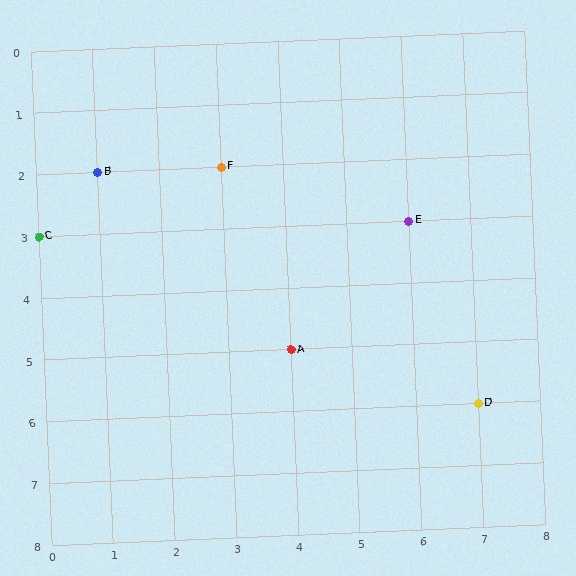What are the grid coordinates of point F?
Point F is at grid coordinates (3, 2).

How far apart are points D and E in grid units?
Points D and E are 1 column and 3 rows apart (about 3.2 grid units diagonally).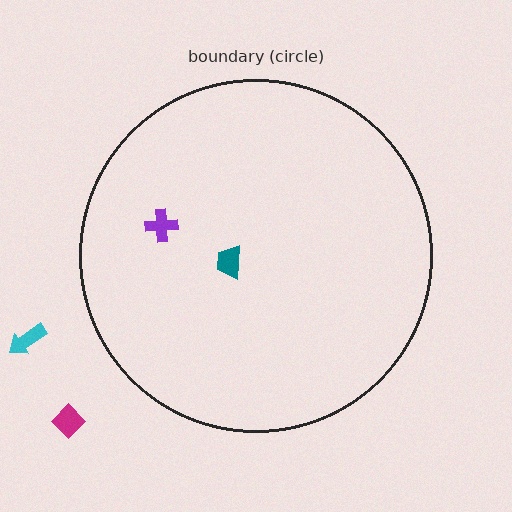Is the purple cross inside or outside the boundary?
Inside.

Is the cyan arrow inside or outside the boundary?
Outside.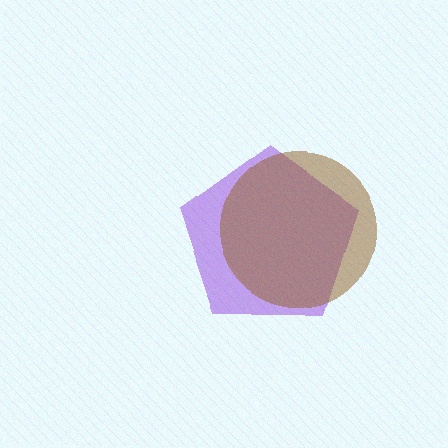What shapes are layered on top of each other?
The layered shapes are: a purple pentagon, a brown circle.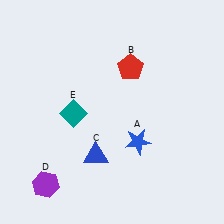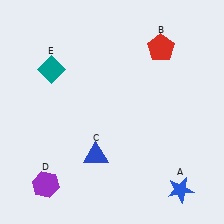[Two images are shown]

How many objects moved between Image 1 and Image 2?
3 objects moved between the two images.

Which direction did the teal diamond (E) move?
The teal diamond (E) moved up.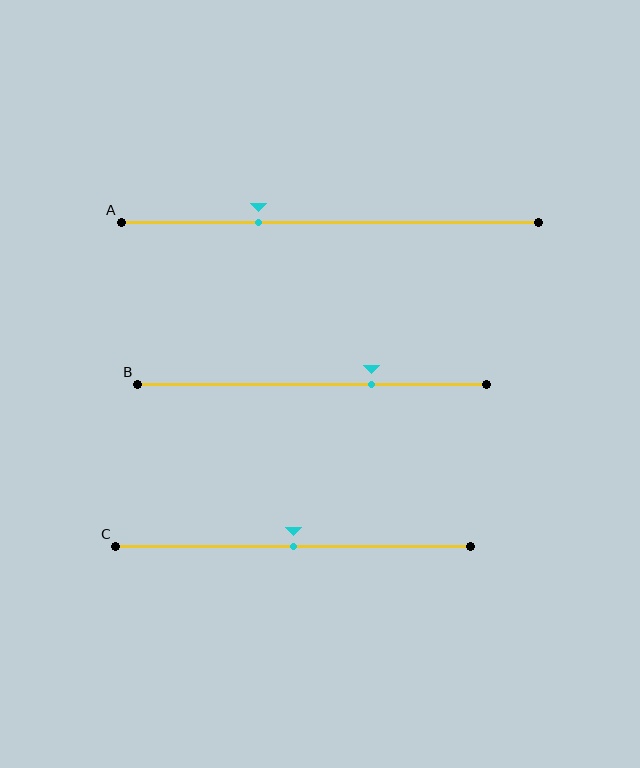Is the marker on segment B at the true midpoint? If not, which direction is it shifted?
No, the marker on segment B is shifted to the right by about 17% of the segment length.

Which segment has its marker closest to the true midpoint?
Segment C has its marker closest to the true midpoint.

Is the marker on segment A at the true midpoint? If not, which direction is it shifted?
No, the marker on segment A is shifted to the left by about 17% of the segment length.